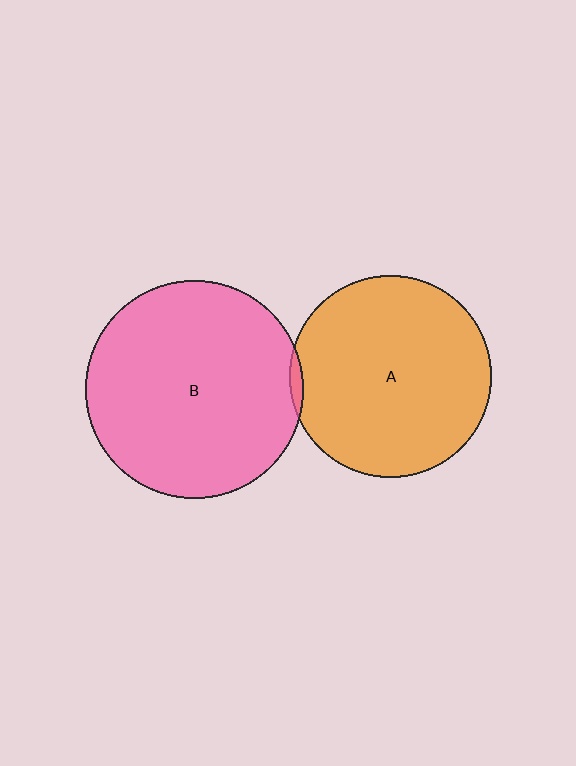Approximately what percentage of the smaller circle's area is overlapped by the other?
Approximately 5%.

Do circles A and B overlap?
Yes.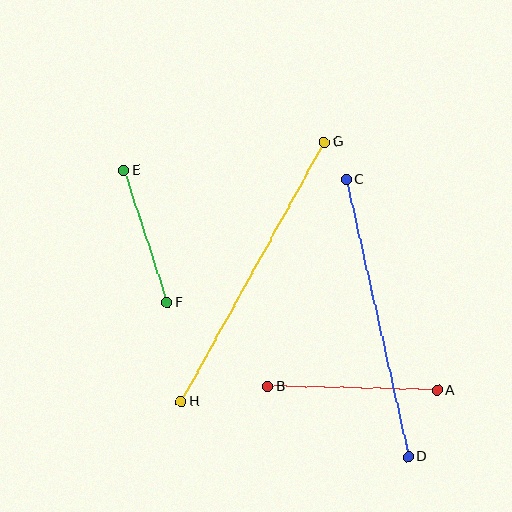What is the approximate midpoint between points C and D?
The midpoint is at approximately (377, 318) pixels.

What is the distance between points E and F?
The distance is approximately 139 pixels.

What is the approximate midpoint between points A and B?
The midpoint is at approximately (353, 388) pixels.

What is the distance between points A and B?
The distance is approximately 170 pixels.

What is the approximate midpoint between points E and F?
The midpoint is at approximately (146, 236) pixels.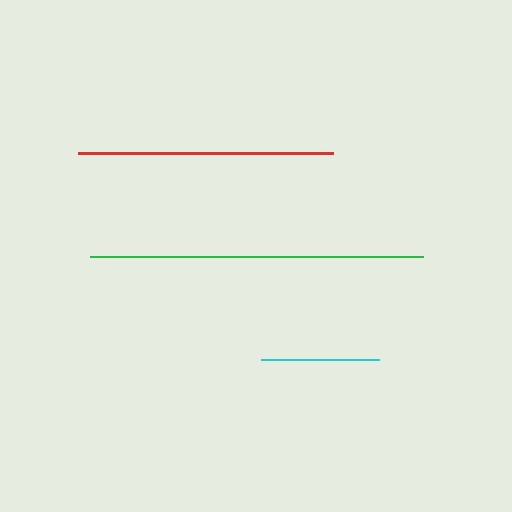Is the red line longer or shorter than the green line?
The green line is longer than the red line.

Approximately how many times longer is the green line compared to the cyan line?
The green line is approximately 2.8 times the length of the cyan line.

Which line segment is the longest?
The green line is the longest at approximately 333 pixels.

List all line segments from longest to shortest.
From longest to shortest: green, red, cyan.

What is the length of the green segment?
The green segment is approximately 333 pixels long.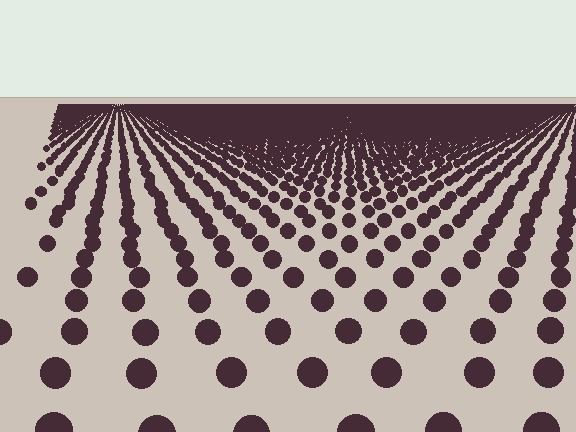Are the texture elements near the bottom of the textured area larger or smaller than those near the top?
Larger. Near the bottom, elements are closer to the viewer and appear at a bigger on-screen size.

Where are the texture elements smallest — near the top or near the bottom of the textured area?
Near the top.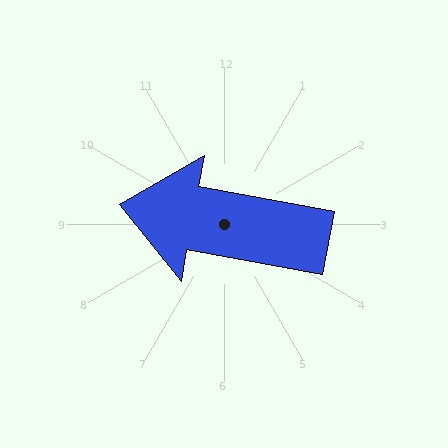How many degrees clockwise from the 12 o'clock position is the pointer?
Approximately 280 degrees.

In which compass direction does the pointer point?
West.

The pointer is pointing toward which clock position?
Roughly 9 o'clock.